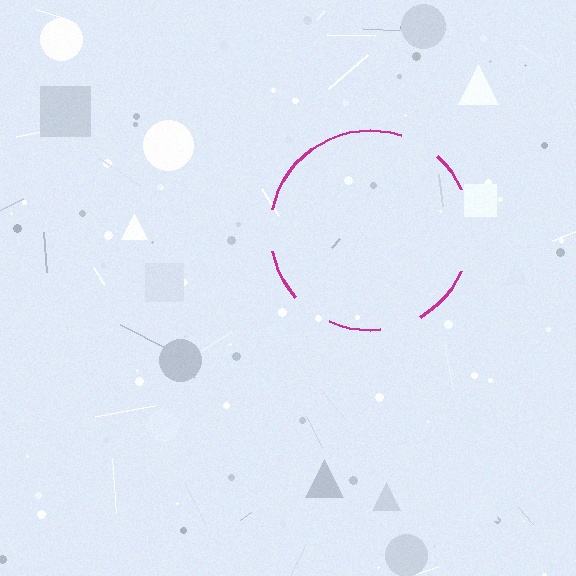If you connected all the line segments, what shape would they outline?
They would outline a circle.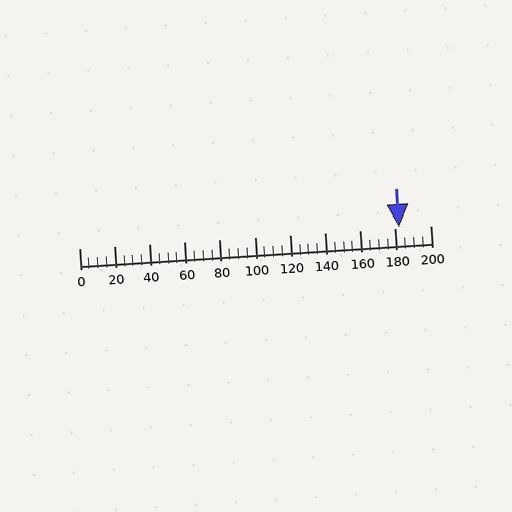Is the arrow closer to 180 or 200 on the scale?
The arrow is closer to 180.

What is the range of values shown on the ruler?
The ruler shows values from 0 to 200.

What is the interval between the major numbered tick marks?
The major tick marks are spaced 20 units apart.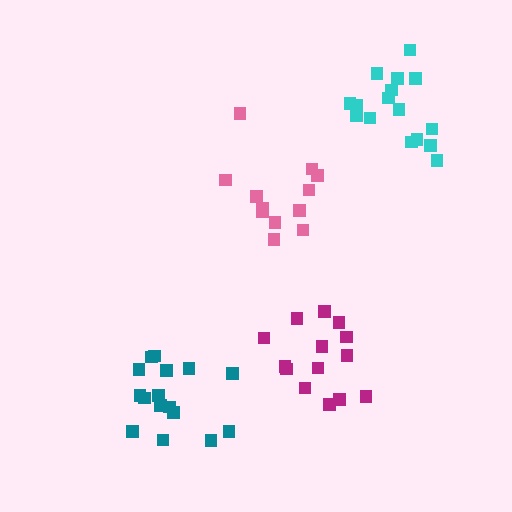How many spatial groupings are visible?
There are 4 spatial groupings.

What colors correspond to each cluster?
The clusters are colored: teal, pink, cyan, magenta.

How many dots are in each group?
Group 1: 16 dots, Group 2: 12 dots, Group 3: 16 dots, Group 4: 14 dots (58 total).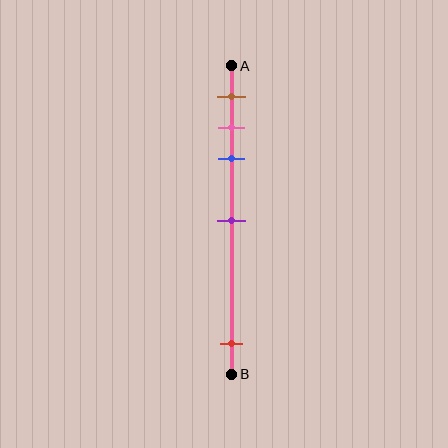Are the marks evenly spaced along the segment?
No, the marks are not evenly spaced.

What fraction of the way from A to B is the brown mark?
The brown mark is approximately 10% (0.1) of the way from A to B.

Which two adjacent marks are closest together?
The pink and blue marks are the closest adjacent pair.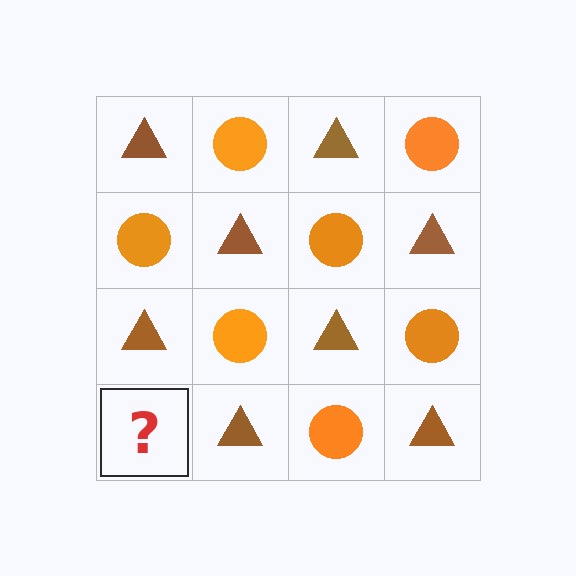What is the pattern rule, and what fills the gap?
The rule is that it alternates brown triangle and orange circle in a checkerboard pattern. The gap should be filled with an orange circle.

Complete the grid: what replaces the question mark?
The question mark should be replaced with an orange circle.